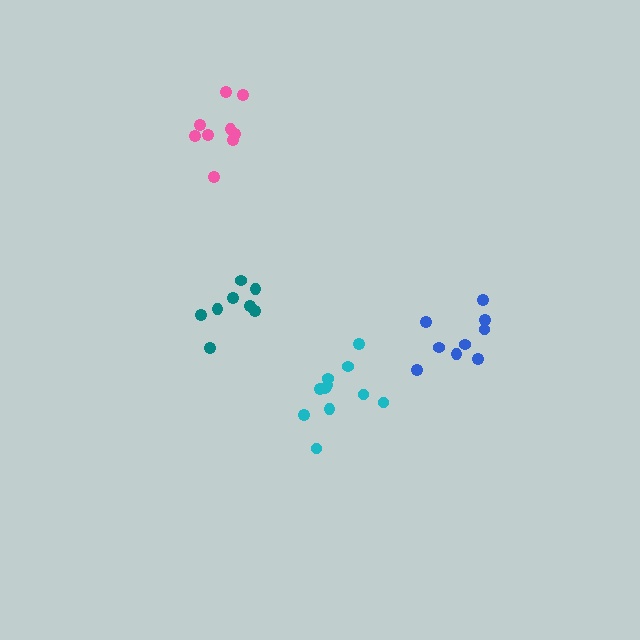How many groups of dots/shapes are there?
There are 4 groups.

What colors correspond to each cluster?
The clusters are colored: cyan, teal, blue, pink.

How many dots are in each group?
Group 1: 11 dots, Group 2: 8 dots, Group 3: 9 dots, Group 4: 9 dots (37 total).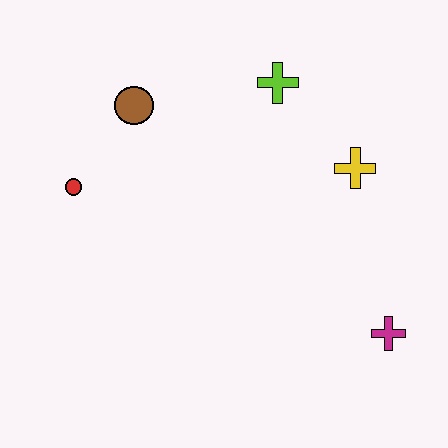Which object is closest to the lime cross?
The yellow cross is closest to the lime cross.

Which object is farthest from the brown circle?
The magenta cross is farthest from the brown circle.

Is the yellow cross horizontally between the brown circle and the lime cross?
No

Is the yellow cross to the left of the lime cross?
No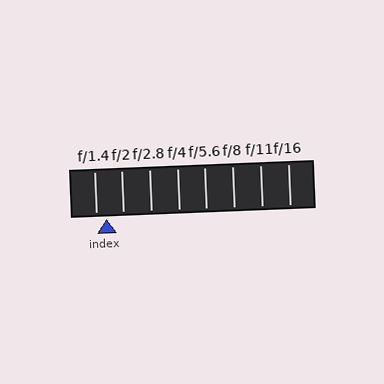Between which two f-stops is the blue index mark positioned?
The index mark is between f/1.4 and f/2.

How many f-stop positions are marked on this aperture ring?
There are 8 f-stop positions marked.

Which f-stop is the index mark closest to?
The index mark is closest to f/1.4.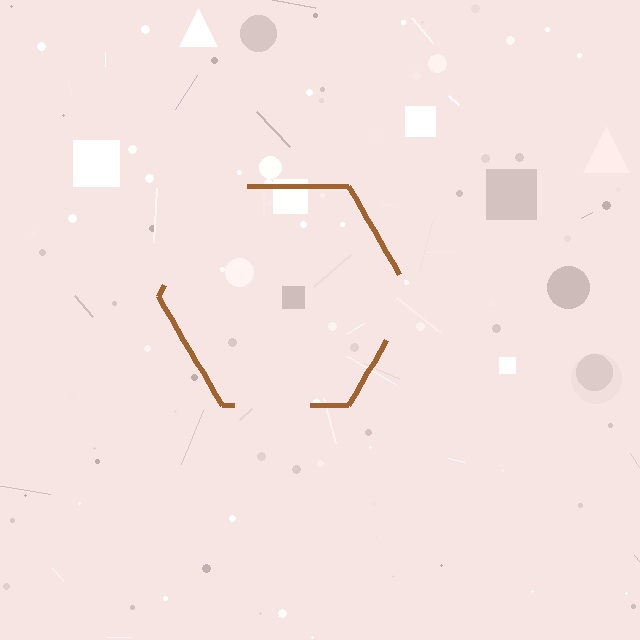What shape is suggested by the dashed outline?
The dashed outline suggests a hexagon.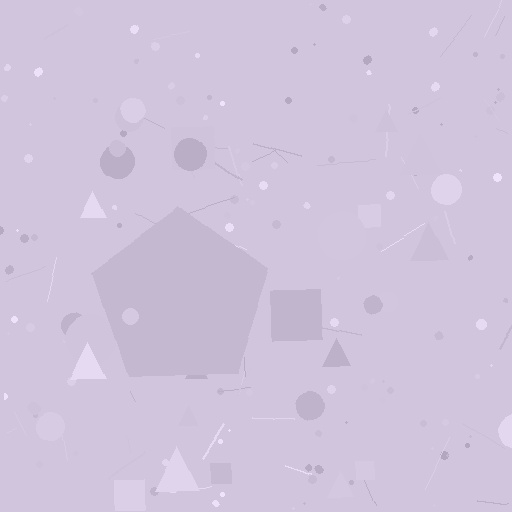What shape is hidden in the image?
A pentagon is hidden in the image.